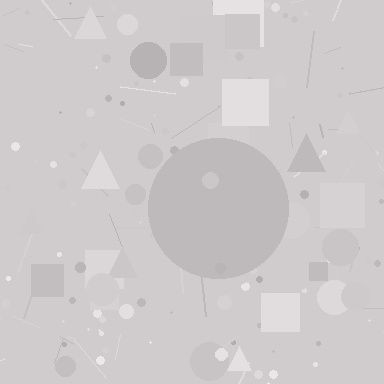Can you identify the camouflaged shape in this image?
The camouflaged shape is a circle.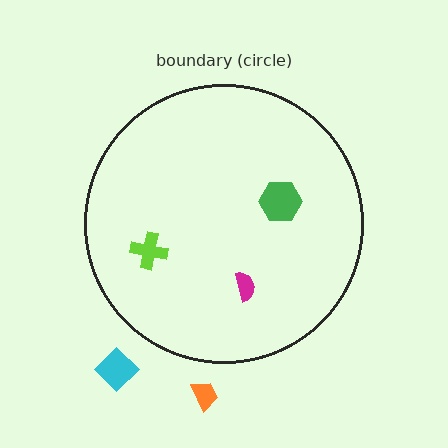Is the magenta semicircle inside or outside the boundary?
Inside.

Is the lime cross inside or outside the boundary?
Inside.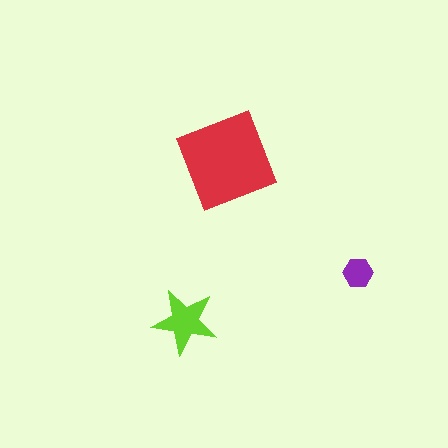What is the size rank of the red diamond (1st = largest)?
1st.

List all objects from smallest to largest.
The purple hexagon, the lime star, the red diamond.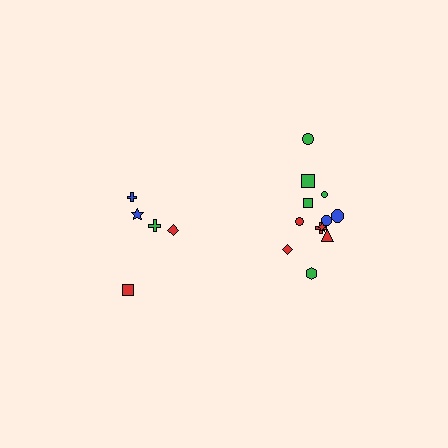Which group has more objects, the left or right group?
The right group.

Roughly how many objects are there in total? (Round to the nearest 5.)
Roughly 15 objects in total.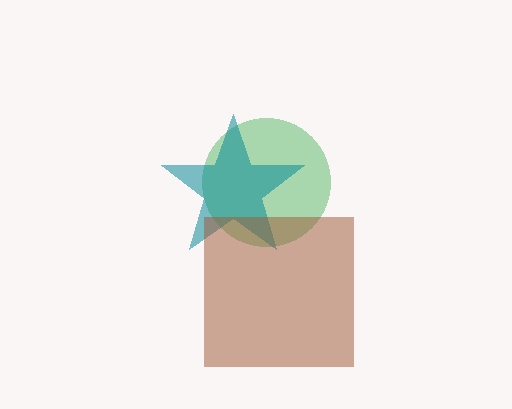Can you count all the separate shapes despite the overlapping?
Yes, there are 3 separate shapes.